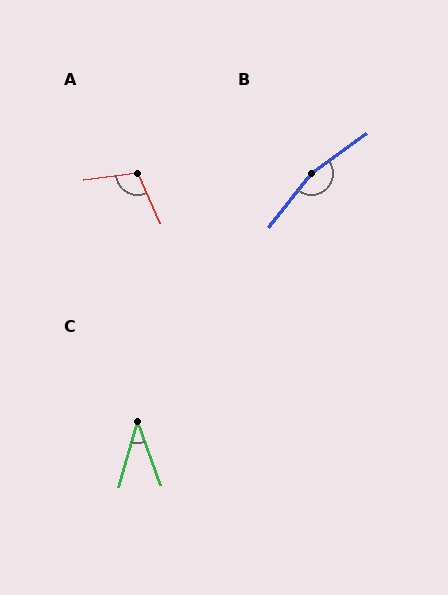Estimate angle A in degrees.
Approximately 107 degrees.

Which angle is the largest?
B, at approximately 164 degrees.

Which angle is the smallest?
C, at approximately 36 degrees.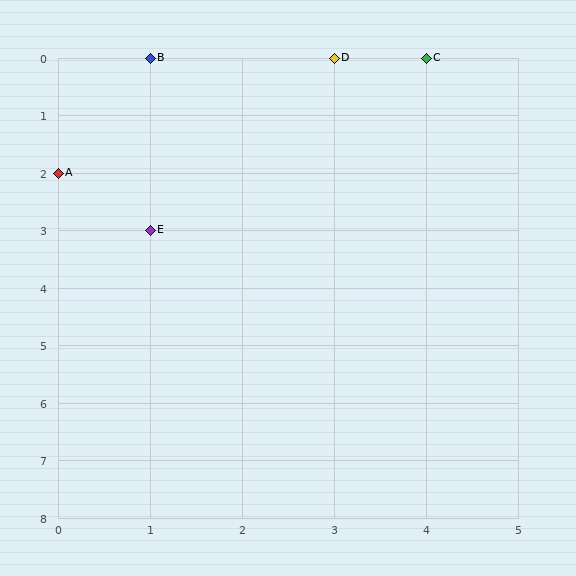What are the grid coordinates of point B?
Point B is at grid coordinates (1, 0).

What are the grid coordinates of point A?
Point A is at grid coordinates (0, 2).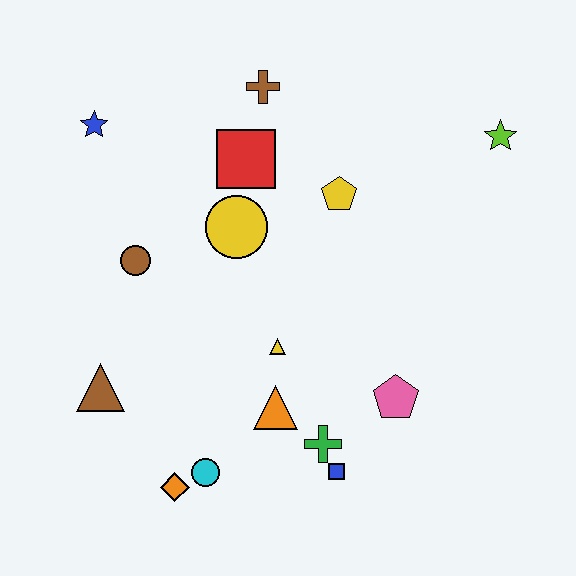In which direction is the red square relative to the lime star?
The red square is to the left of the lime star.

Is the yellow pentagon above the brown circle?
Yes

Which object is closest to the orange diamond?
The cyan circle is closest to the orange diamond.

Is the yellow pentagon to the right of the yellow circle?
Yes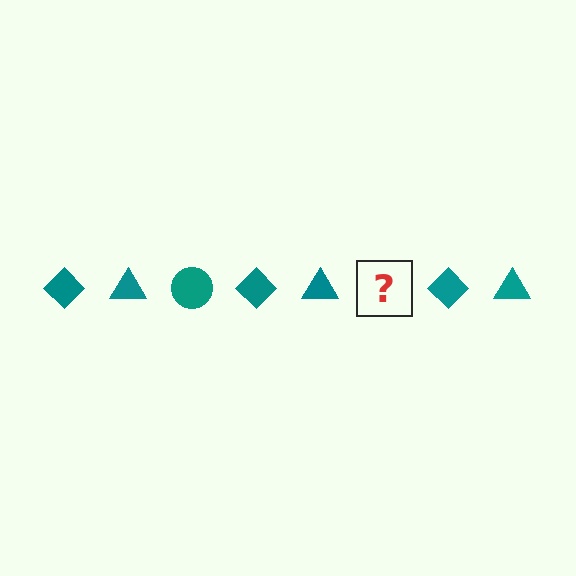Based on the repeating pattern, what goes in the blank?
The blank should be a teal circle.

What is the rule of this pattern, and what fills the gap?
The rule is that the pattern cycles through diamond, triangle, circle shapes in teal. The gap should be filled with a teal circle.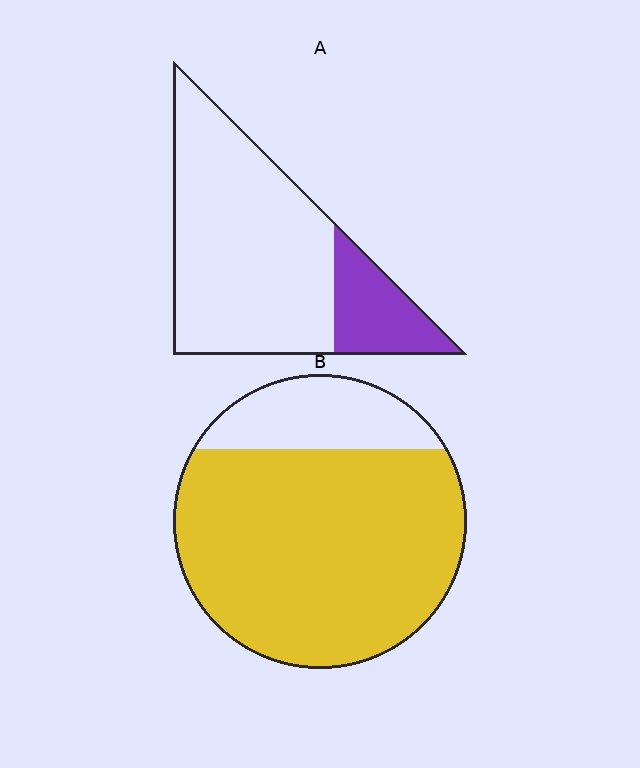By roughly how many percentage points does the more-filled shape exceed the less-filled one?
By roughly 60 percentage points (B over A).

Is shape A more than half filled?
No.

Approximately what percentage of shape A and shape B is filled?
A is approximately 20% and B is approximately 80%.